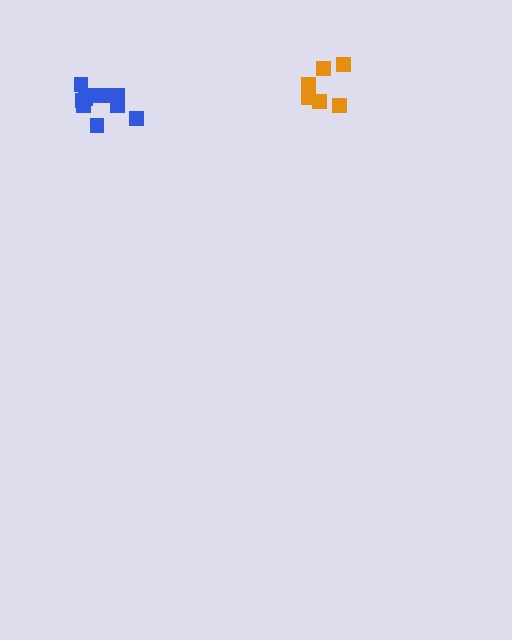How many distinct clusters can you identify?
There are 2 distinct clusters.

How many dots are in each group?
Group 1: 11 dots, Group 2: 6 dots (17 total).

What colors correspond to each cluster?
The clusters are colored: blue, orange.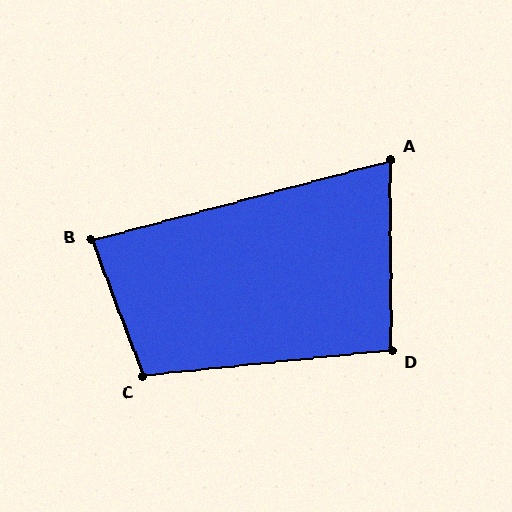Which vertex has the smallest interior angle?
A, at approximately 75 degrees.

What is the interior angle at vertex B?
Approximately 84 degrees (acute).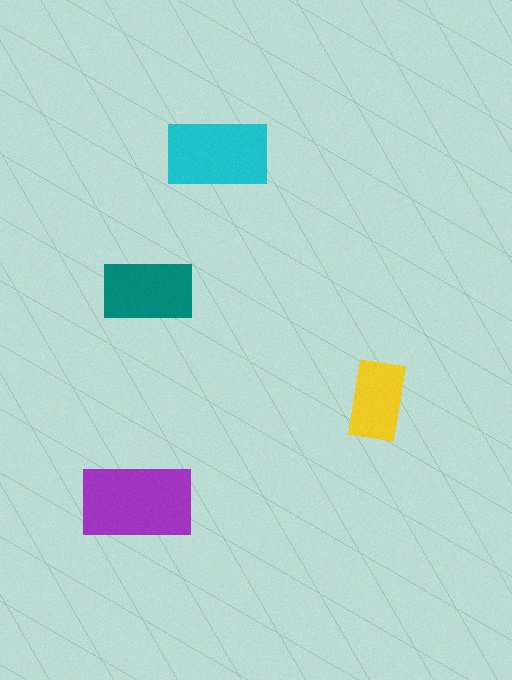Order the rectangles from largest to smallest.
the purple one, the cyan one, the teal one, the yellow one.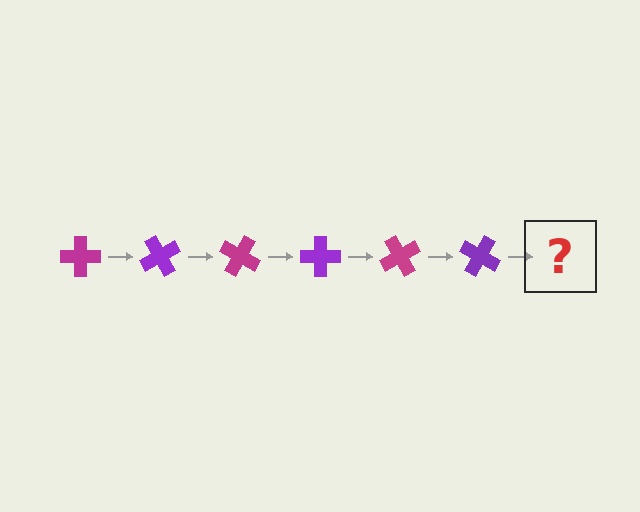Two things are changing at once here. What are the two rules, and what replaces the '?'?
The two rules are that it rotates 60 degrees each step and the color cycles through magenta and purple. The '?' should be a magenta cross, rotated 360 degrees from the start.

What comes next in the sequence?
The next element should be a magenta cross, rotated 360 degrees from the start.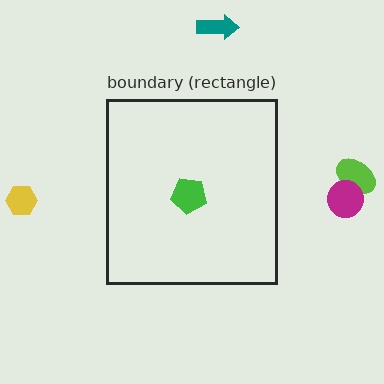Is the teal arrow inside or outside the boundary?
Outside.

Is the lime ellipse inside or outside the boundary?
Outside.